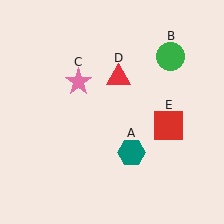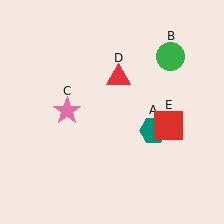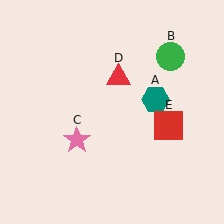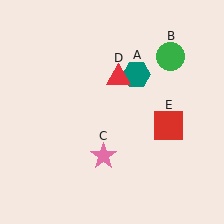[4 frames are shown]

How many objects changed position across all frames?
2 objects changed position: teal hexagon (object A), pink star (object C).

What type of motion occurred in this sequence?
The teal hexagon (object A), pink star (object C) rotated counterclockwise around the center of the scene.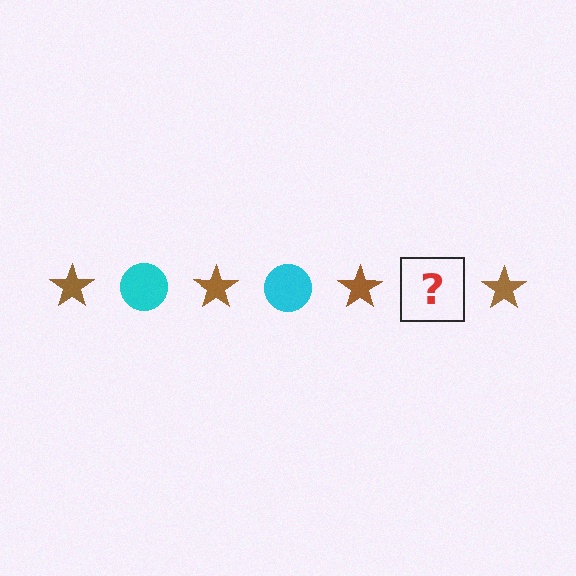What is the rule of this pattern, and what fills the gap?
The rule is that the pattern alternates between brown star and cyan circle. The gap should be filled with a cyan circle.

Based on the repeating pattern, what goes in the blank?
The blank should be a cyan circle.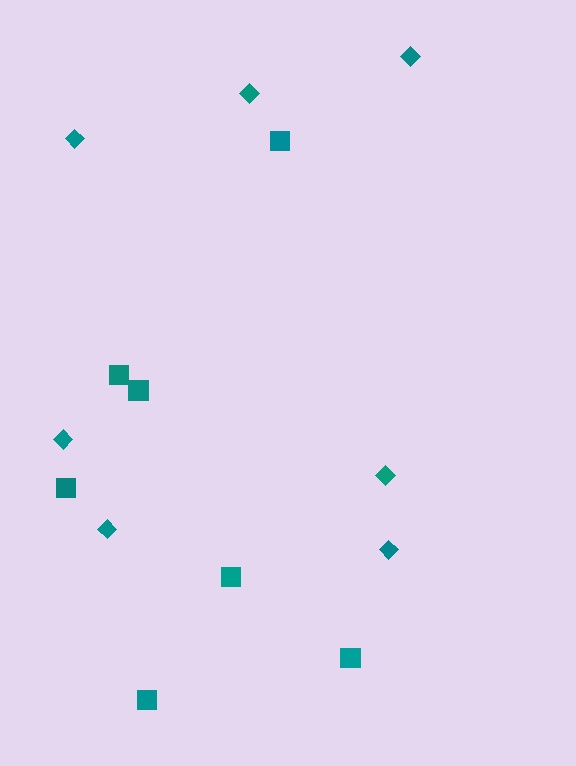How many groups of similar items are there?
There are 2 groups: one group of squares (7) and one group of diamonds (7).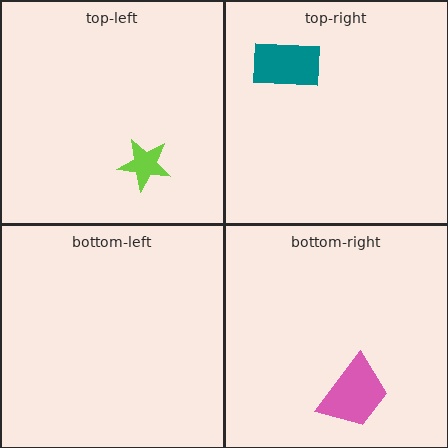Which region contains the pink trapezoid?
The bottom-right region.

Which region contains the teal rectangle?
The top-right region.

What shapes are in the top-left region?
The lime star.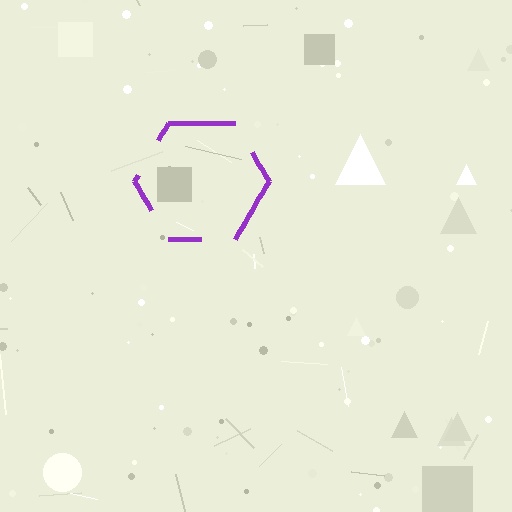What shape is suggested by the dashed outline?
The dashed outline suggests a hexagon.